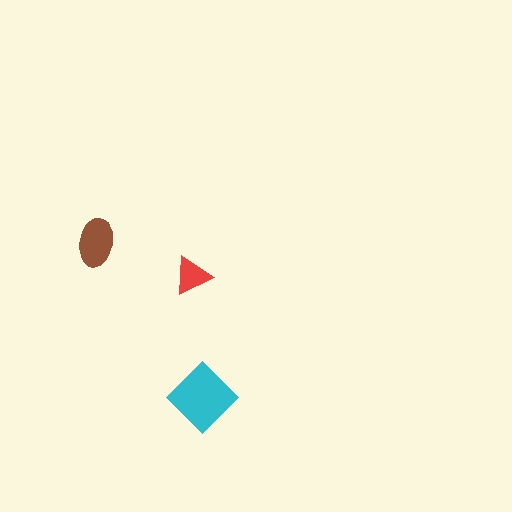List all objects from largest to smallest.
The cyan diamond, the brown ellipse, the red triangle.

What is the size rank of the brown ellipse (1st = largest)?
2nd.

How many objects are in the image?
There are 3 objects in the image.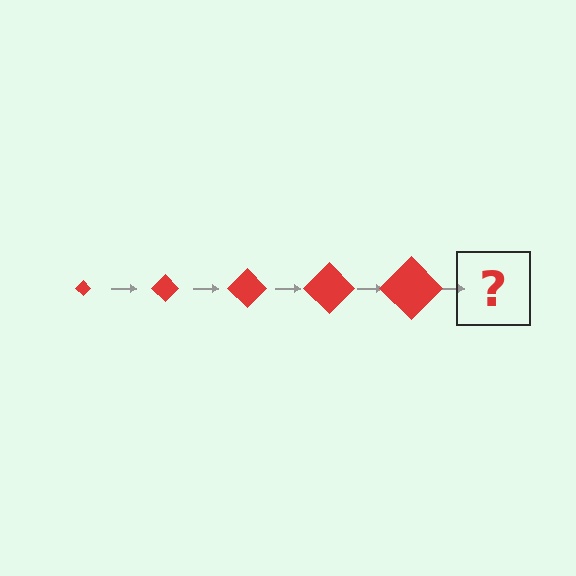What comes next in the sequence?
The next element should be a red diamond, larger than the previous one.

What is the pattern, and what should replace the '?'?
The pattern is that the diamond gets progressively larger each step. The '?' should be a red diamond, larger than the previous one.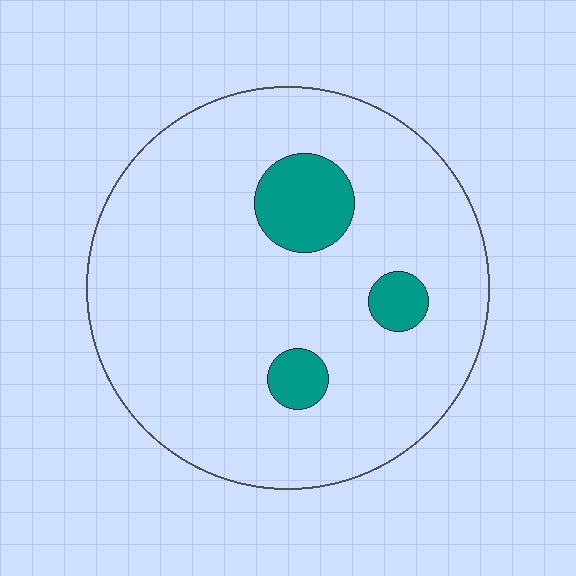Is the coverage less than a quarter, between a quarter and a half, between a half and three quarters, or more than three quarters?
Less than a quarter.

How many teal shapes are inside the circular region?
3.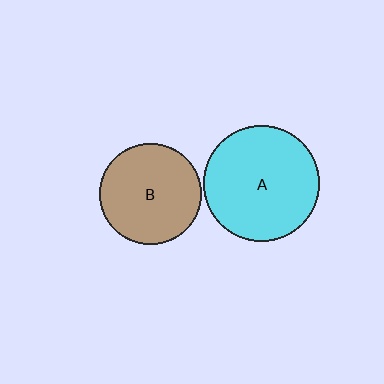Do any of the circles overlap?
No, none of the circles overlap.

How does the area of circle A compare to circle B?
Approximately 1.3 times.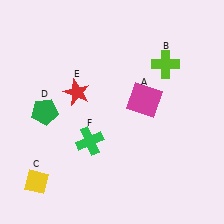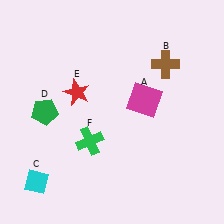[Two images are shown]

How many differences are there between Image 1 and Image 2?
There are 2 differences between the two images.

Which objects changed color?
B changed from lime to brown. C changed from yellow to cyan.